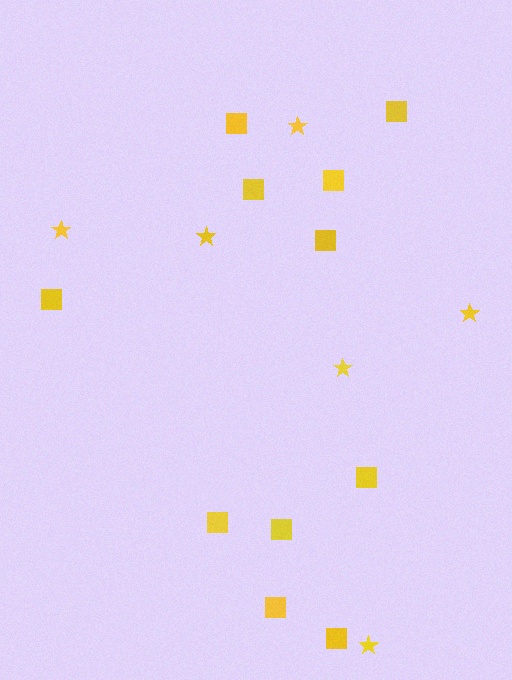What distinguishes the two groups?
There are 2 groups: one group of squares (11) and one group of stars (6).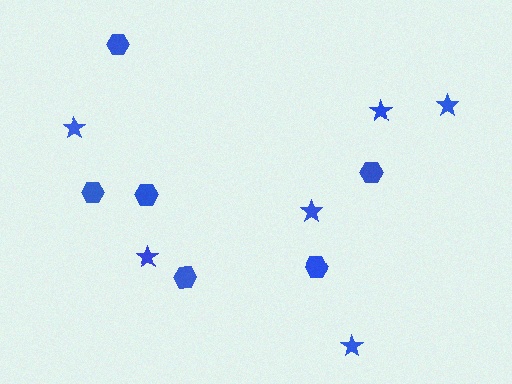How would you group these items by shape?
There are 2 groups: one group of hexagons (6) and one group of stars (6).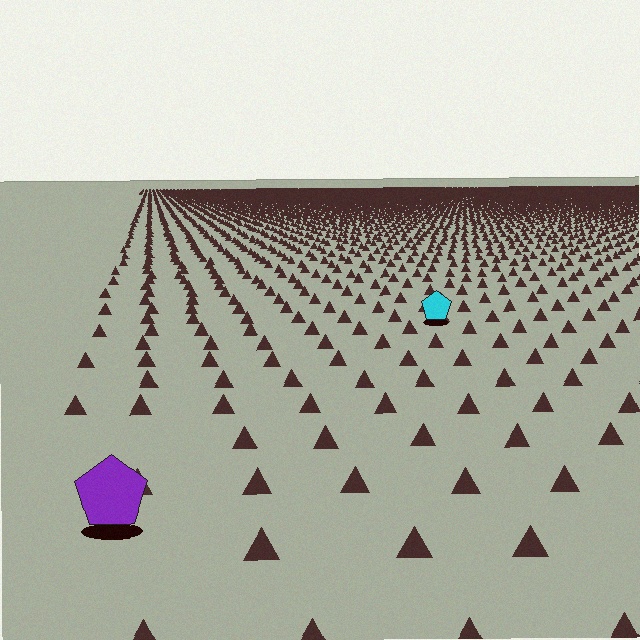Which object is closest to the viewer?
The purple pentagon is closest. The texture marks near it are larger and more spread out.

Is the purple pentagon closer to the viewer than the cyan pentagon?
Yes. The purple pentagon is closer — you can tell from the texture gradient: the ground texture is coarser near it.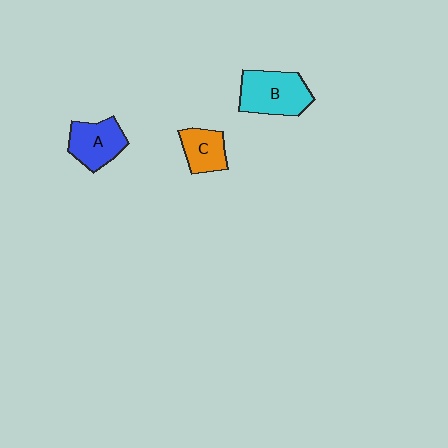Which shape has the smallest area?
Shape C (orange).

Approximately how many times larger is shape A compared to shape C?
Approximately 1.3 times.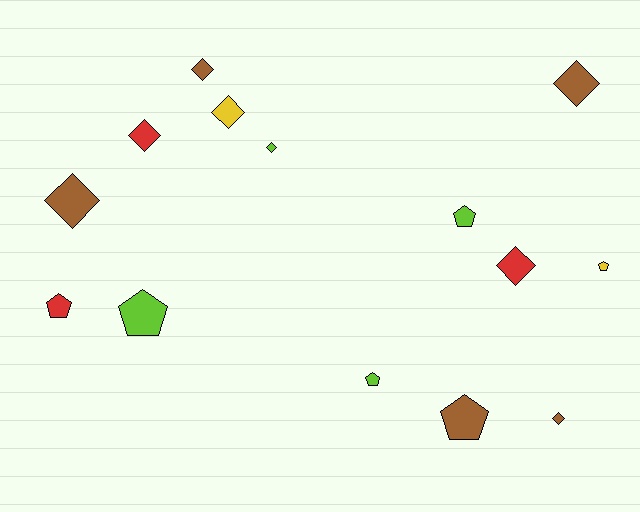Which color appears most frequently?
Brown, with 5 objects.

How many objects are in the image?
There are 14 objects.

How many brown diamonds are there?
There are 4 brown diamonds.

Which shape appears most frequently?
Diamond, with 8 objects.